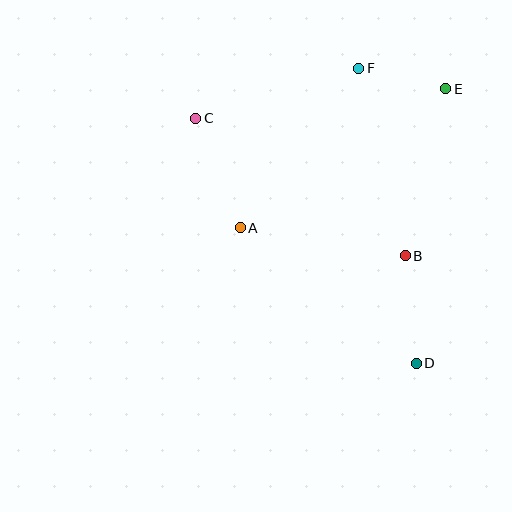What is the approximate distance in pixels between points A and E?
The distance between A and E is approximately 248 pixels.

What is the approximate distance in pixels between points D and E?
The distance between D and E is approximately 276 pixels.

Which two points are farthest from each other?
Points C and D are farthest from each other.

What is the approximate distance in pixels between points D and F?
The distance between D and F is approximately 301 pixels.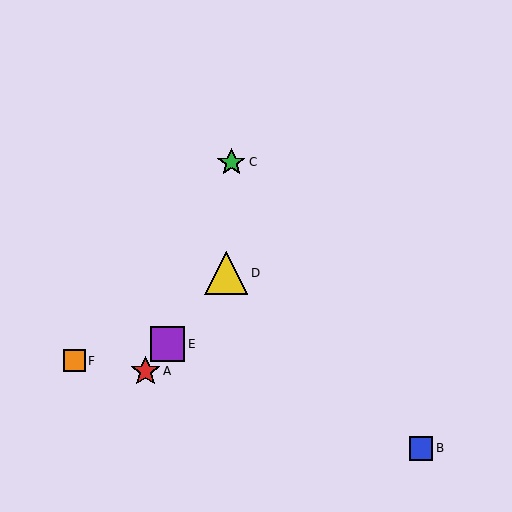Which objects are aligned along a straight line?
Objects A, D, E are aligned along a straight line.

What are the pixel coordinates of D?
Object D is at (226, 273).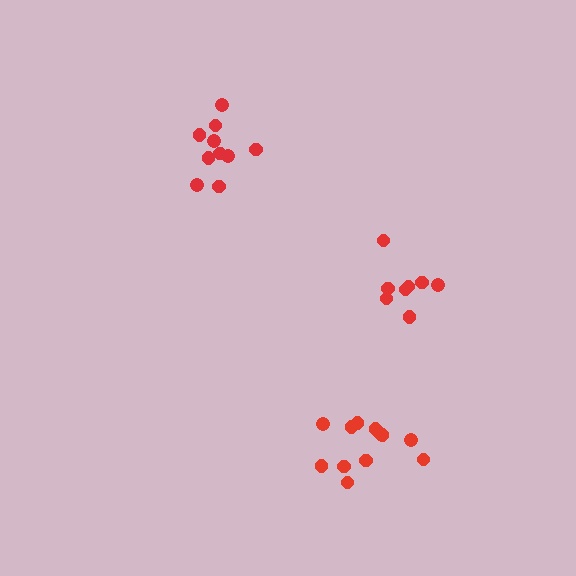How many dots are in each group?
Group 1: 12 dots, Group 2: 10 dots, Group 3: 8 dots (30 total).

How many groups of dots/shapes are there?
There are 3 groups.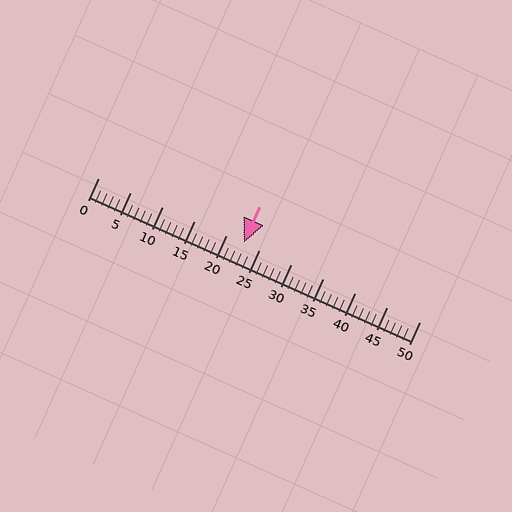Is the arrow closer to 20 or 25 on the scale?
The arrow is closer to 25.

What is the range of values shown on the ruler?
The ruler shows values from 0 to 50.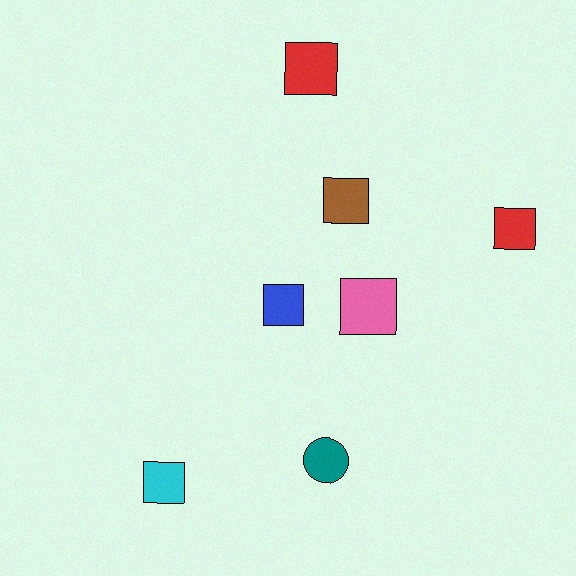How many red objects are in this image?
There are 2 red objects.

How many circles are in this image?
There is 1 circle.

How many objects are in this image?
There are 7 objects.